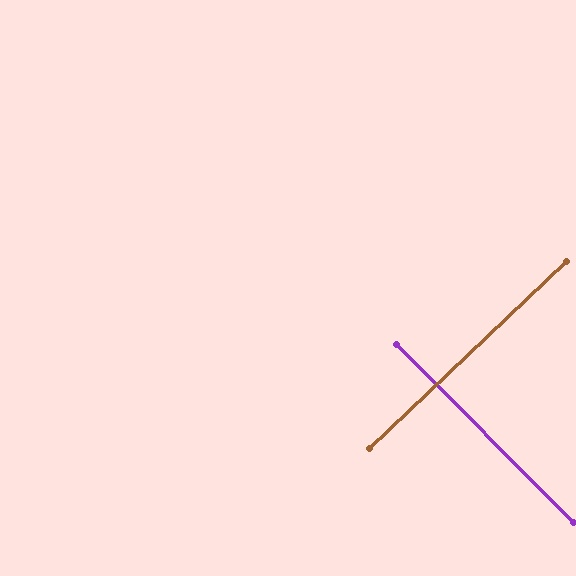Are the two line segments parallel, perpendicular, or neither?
Perpendicular — they meet at approximately 88°.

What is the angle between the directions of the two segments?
Approximately 88 degrees.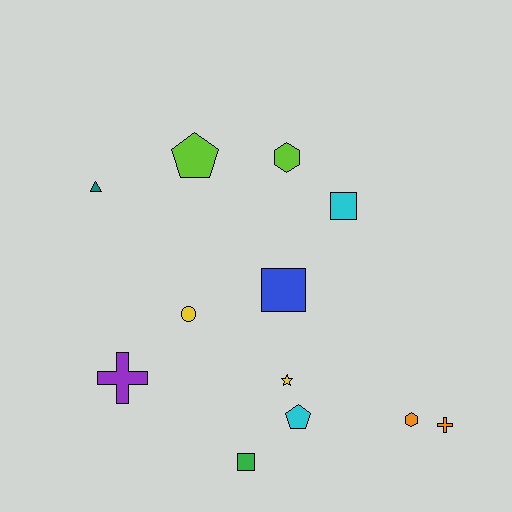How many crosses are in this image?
There are 2 crosses.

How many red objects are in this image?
There are no red objects.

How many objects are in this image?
There are 12 objects.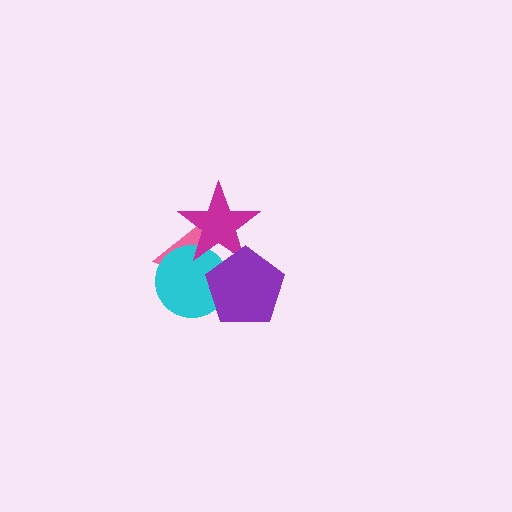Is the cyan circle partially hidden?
Yes, it is partially covered by another shape.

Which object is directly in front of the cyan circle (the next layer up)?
The magenta star is directly in front of the cyan circle.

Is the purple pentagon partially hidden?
No, no other shape covers it.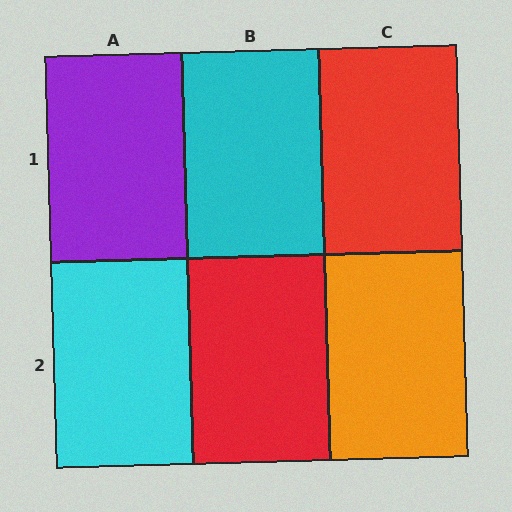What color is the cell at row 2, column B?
Red.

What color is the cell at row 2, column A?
Cyan.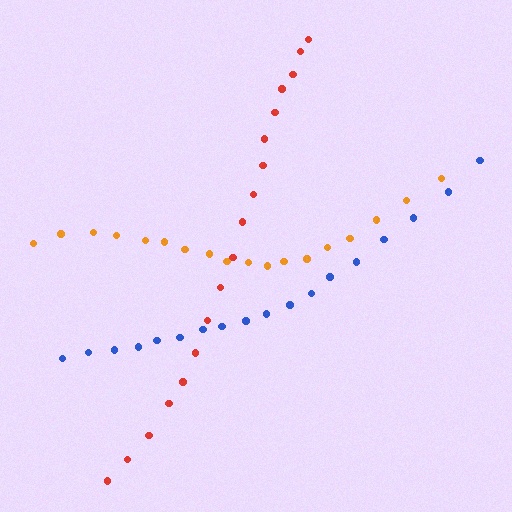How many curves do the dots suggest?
There are 3 distinct paths.